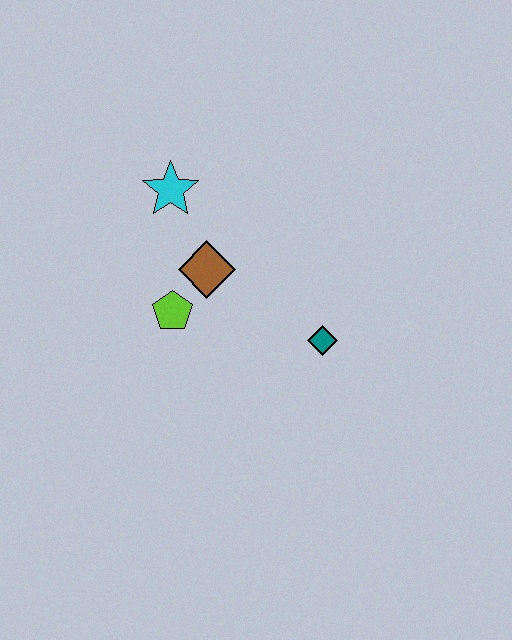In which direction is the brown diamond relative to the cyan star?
The brown diamond is below the cyan star.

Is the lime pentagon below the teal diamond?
No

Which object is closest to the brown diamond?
The lime pentagon is closest to the brown diamond.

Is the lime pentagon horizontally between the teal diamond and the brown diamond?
No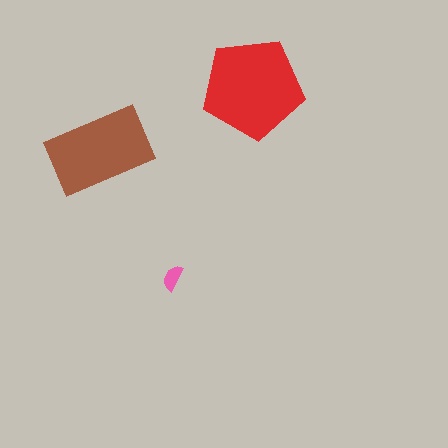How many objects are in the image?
There are 3 objects in the image.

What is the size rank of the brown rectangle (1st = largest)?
2nd.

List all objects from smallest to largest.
The pink semicircle, the brown rectangle, the red pentagon.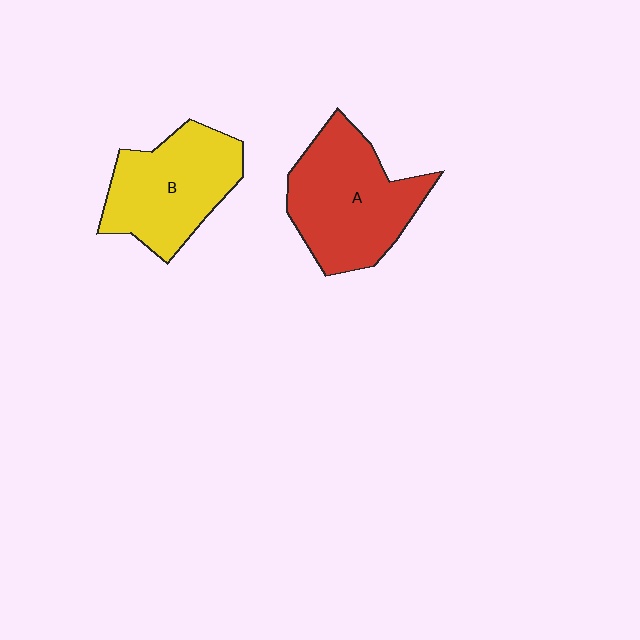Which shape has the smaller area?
Shape B (yellow).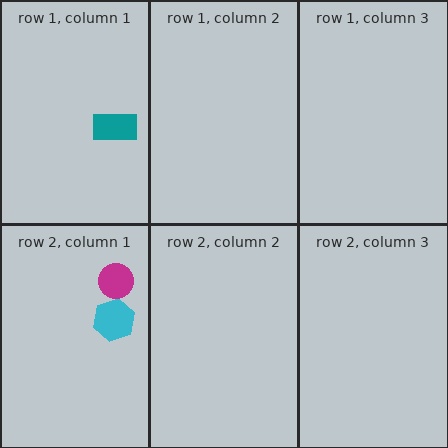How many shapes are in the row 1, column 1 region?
1.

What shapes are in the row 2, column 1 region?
The cyan hexagon, the magenta circle.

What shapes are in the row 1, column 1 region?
The teal rectangle.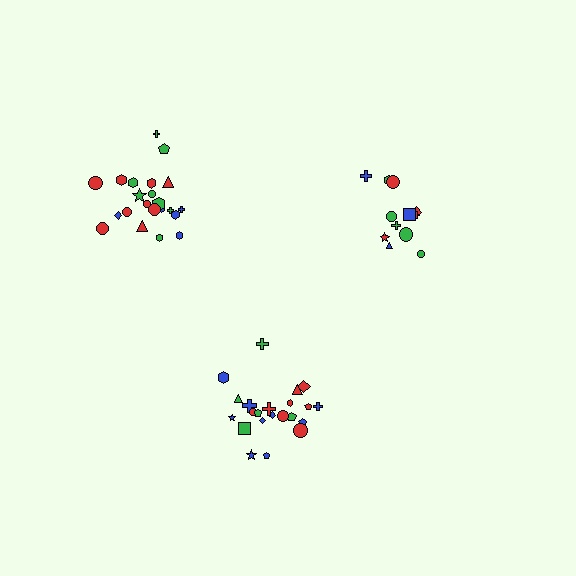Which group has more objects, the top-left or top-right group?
The top-left group.